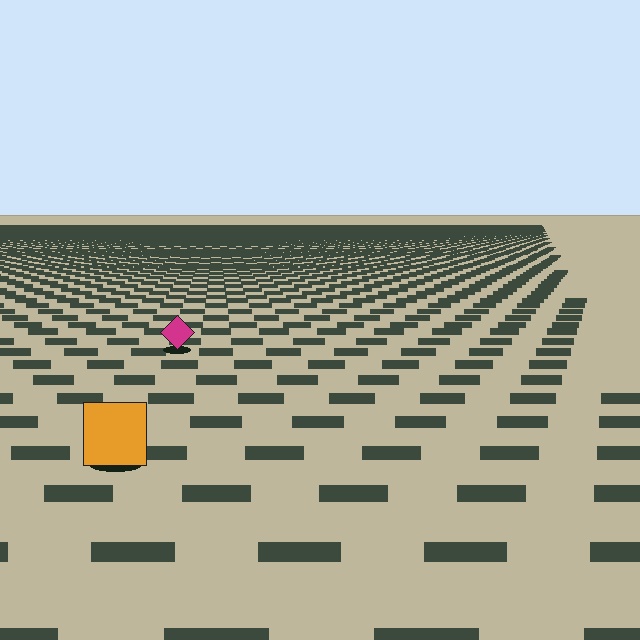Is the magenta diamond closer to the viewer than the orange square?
No. The orange square is closer — you can tell from the texture gradient: the ground texture is coarser near it.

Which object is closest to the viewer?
The orange square is closest. The texture marks near it are larger and more spread out.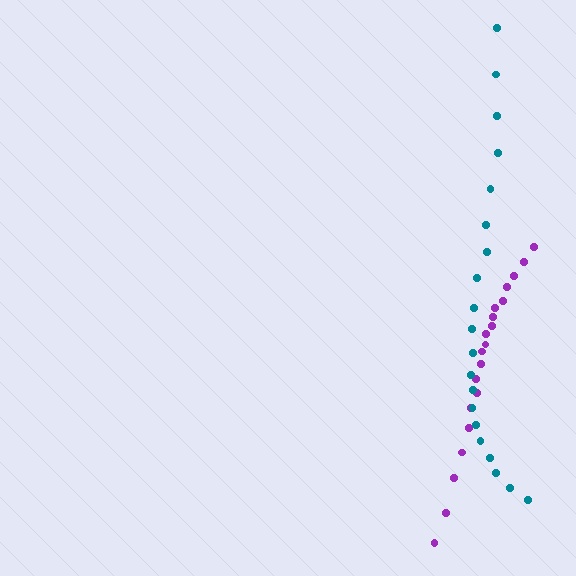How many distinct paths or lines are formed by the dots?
There are 2 distinct paths.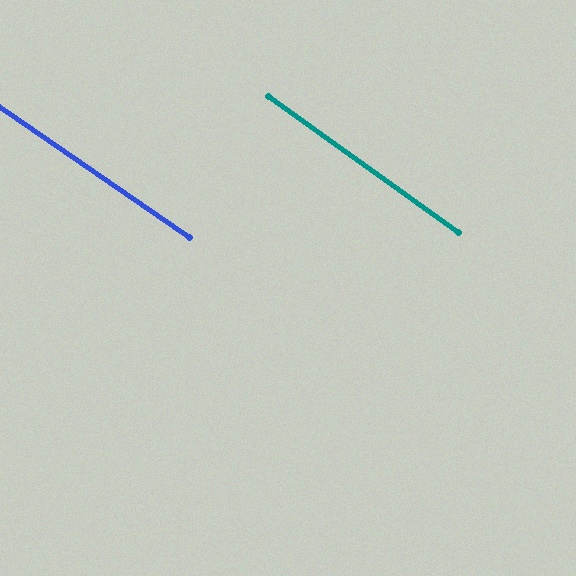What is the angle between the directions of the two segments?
Approximately 1 degree.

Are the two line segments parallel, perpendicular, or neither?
Parallel — their directions differ by only 1.1°.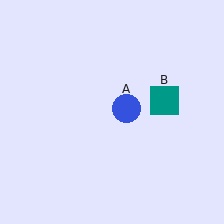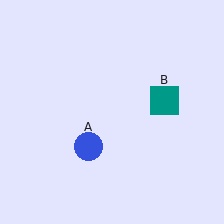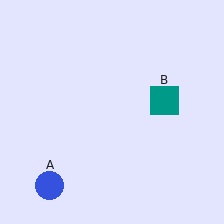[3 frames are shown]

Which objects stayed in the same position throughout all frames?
Teal square (object B) remained stationary.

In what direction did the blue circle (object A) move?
The blue circle (object A) moved down and to the left.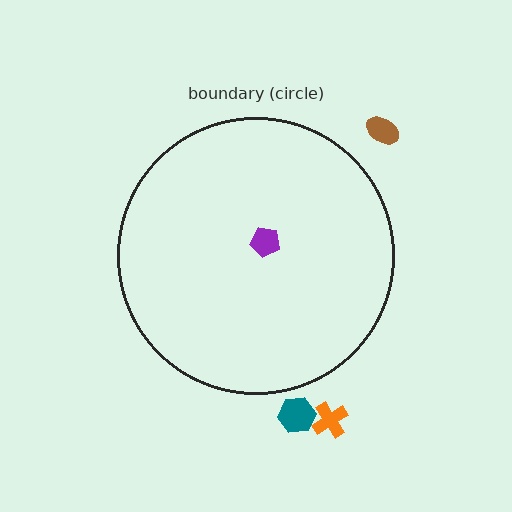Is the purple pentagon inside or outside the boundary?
Inside.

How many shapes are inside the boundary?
1 inside, 3 outside.